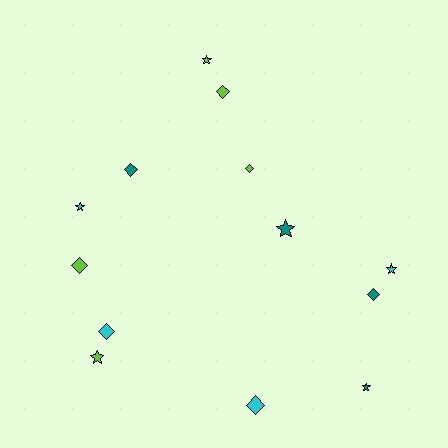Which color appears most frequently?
Lime, with 5 objects.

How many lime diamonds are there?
There are 3 lime diamonds.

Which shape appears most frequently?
Diamond, with 7 objects.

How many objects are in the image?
There are 13 objects.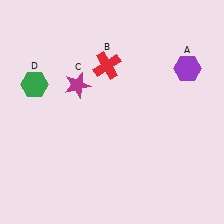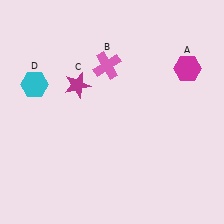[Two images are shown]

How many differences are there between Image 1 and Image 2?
There are 3 differences between the two images.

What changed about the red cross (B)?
In Image 1, B is red. In Image 2, it changed to pink.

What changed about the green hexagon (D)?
In Image 1, D is green. In Image 2, it changed to cyan.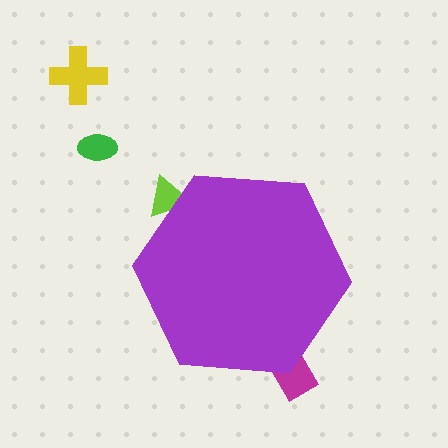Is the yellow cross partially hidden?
No, the yellow cross is fully visible.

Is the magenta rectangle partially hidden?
Yes, the magenta rectangle is partially hidden behind the purple hexagon.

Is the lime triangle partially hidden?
Yes, the lime triangle is partially hidden behind the purple hexagon.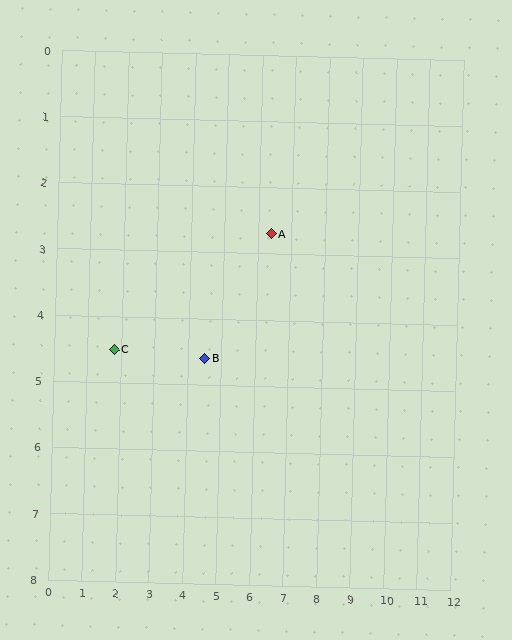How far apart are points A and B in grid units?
Points A and B are about 2.7 grid units apart.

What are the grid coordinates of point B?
Point B is at approximately (4.5, 4.6).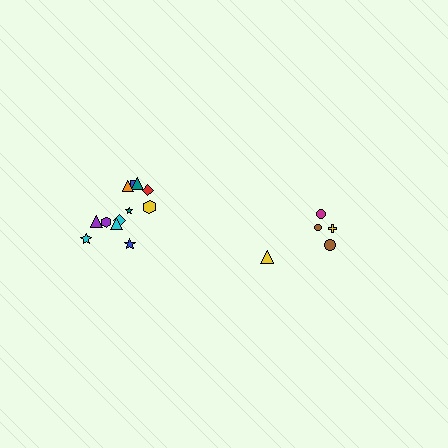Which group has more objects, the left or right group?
The left group.